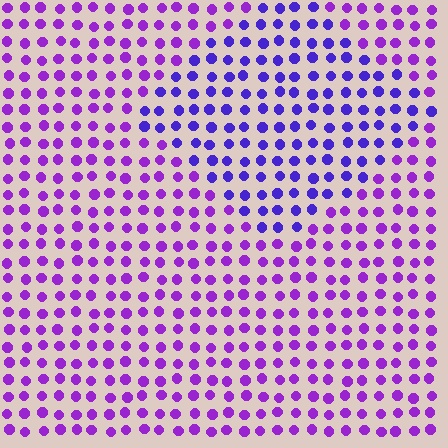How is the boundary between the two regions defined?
The boundary is defined purely by a slight shift in hue (about 29 degrees). Spacing, size, and orientation are identical on both sides.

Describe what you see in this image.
The image is filled with small purple elements in a uniform arrangement. A diamond-shaped region is visible where the elements are tinted to a slightly different hue, forming a subtle color boundary.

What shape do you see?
I see a diamond.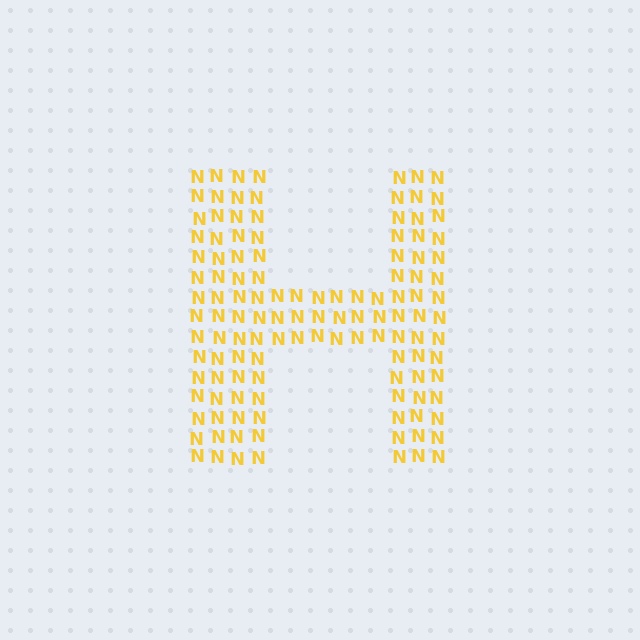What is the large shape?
The large shape is the letter H.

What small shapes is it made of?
It is made of small letter N's.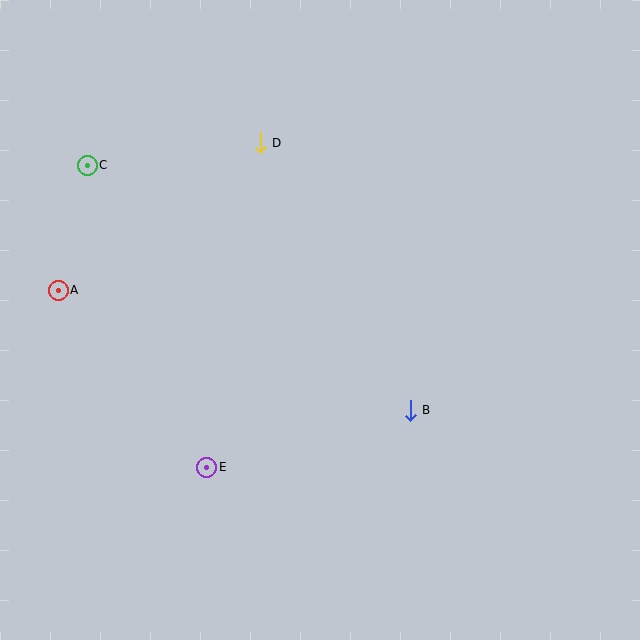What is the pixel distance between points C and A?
The distance between C and A is 128 pixels.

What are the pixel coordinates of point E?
Point E is at (207, 467).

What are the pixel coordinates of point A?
Point A is at (58, 290).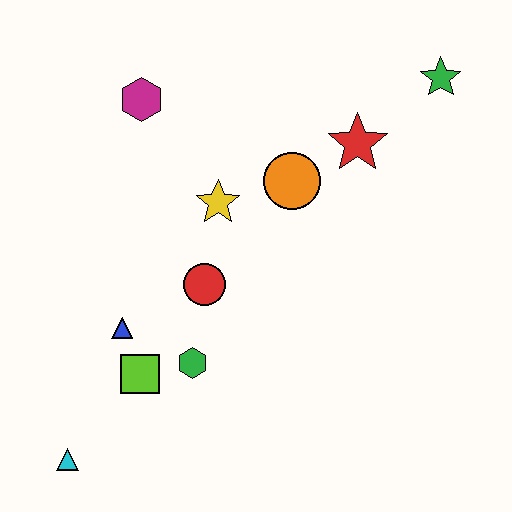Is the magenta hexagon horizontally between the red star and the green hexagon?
No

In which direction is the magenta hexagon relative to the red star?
The magenta hexagon is to the left of the red star.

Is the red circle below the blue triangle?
No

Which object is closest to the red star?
The orange circle is closest to the red star.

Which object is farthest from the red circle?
The green star is farthest from the red circle.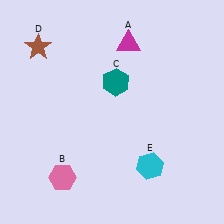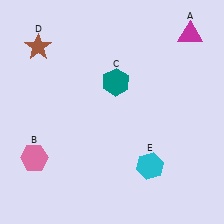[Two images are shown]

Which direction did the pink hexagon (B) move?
The pink hexagon (B) moved left.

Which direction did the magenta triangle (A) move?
The magenta triangle (A) moved right.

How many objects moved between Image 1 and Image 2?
2 objects moved between the two images.